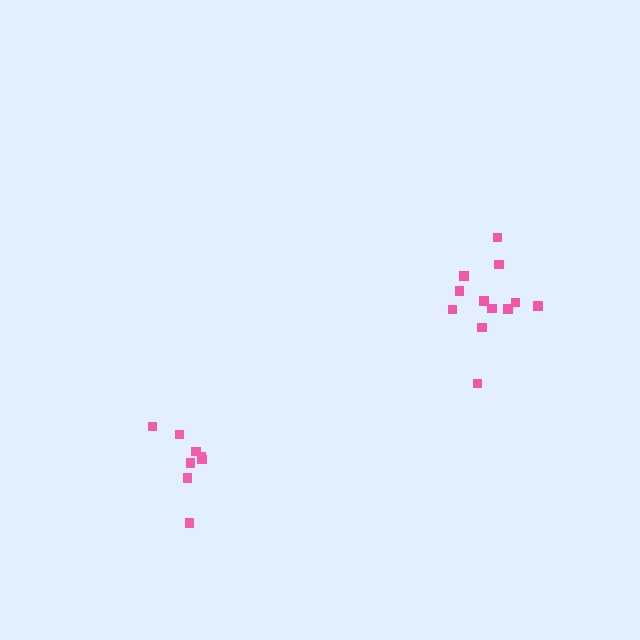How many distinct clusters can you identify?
There are 2 distinct clusters.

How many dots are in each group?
Group 1: 8 dots, Group 2: 12 dots (20 total).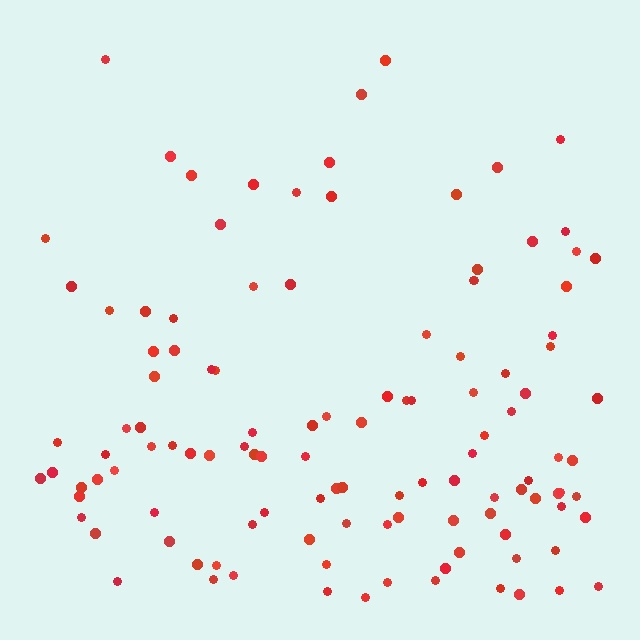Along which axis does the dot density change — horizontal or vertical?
Vertical.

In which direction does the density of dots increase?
From top to bottom, with the bottom side densest.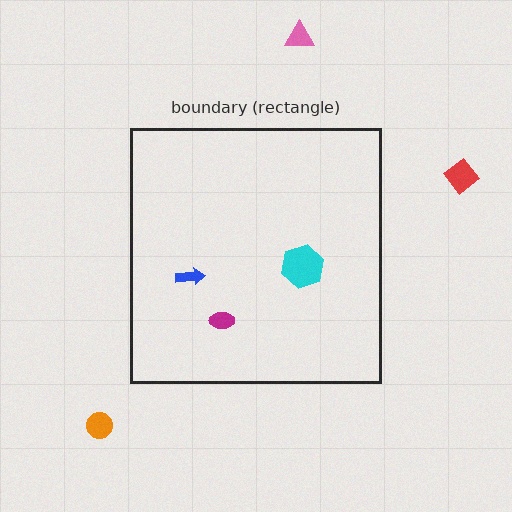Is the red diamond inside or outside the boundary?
Outside.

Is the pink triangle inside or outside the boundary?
Outside.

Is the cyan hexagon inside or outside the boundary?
Inside.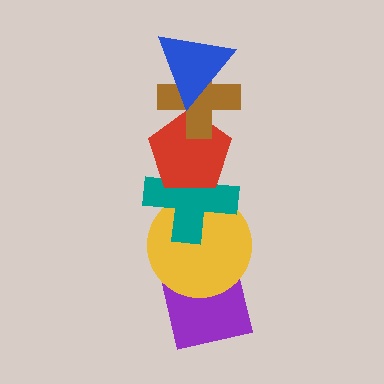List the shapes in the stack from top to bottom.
From top to bottom: the blue triangle, the brown cross, the red pentagon, the teal cross, the yellow circle, the purple square.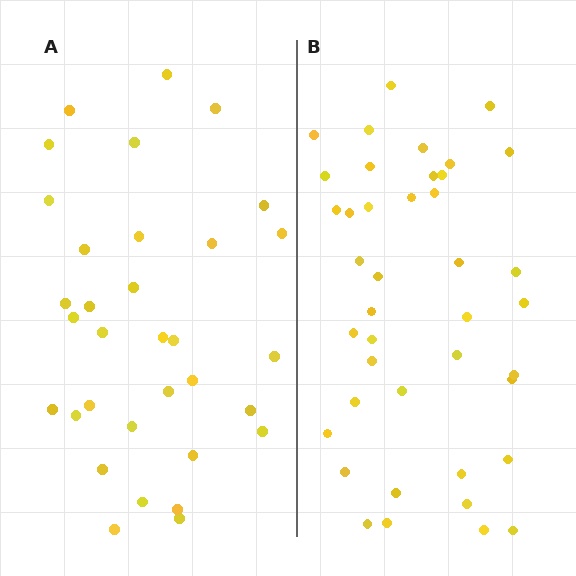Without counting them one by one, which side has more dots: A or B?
Region B (the right region) has more dots.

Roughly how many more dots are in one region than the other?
Region B has roughly 8 or so more dots than region A.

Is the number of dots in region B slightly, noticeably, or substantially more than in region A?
Region B has only slightly more — the two regions are fairly close. The ratio is roughly 1.2 to 1.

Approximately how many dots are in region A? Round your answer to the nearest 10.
About 30 dots. (The exact count is 33, which rounds to 30.)